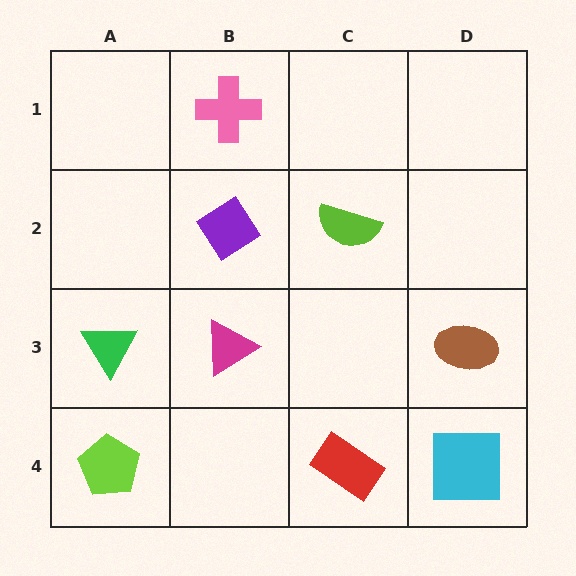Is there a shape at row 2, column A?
No, that cell is empty.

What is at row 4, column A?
A lime pentagon.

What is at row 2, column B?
A purple diamond.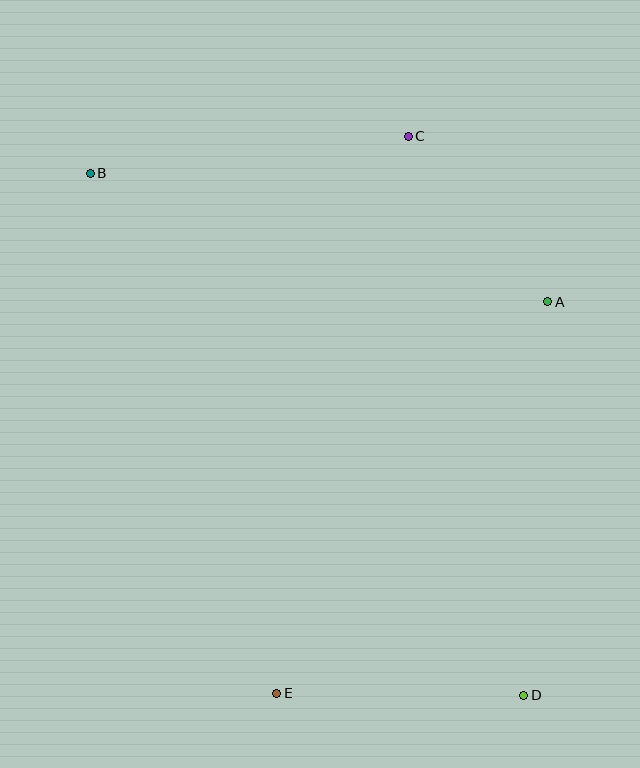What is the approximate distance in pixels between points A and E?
The distance between A and E is approximately 476 pixels.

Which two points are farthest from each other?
Points B and D are farthest from each other.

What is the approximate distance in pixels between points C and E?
The distance between C and E is approximately 572 pixels.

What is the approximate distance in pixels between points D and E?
The distance between D and E is approximately 247 pixels.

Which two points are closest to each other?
Points A and C are closest to each other.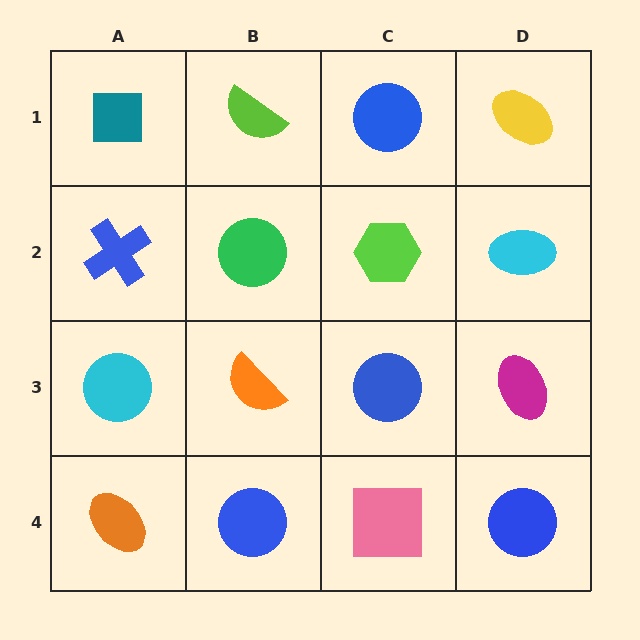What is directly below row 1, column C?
A lime hexagon.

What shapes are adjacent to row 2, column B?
A lime semicircle (row 1, column B), an orange semicircle (row 3, column B), a blue cross (row 2, column A), a lime hexagon (row 2, column C).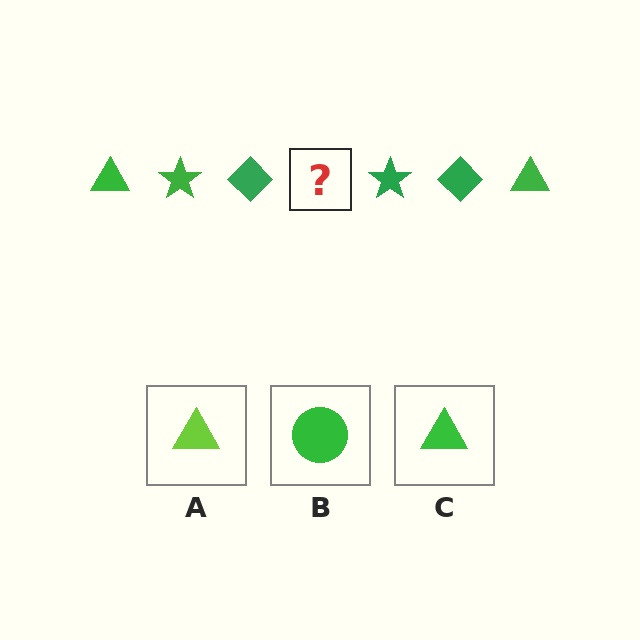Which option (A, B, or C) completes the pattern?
C.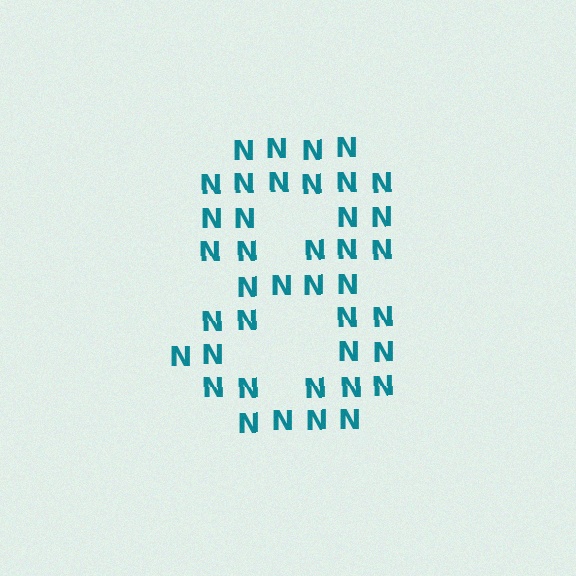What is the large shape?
The large shape is the digit 8.